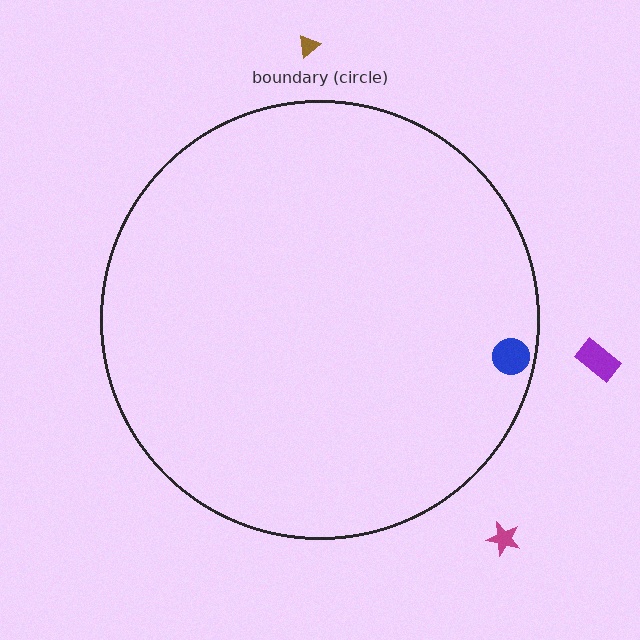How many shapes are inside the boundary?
1 inside, 3 outside.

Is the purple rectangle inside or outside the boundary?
Outside.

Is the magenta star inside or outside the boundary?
Outside.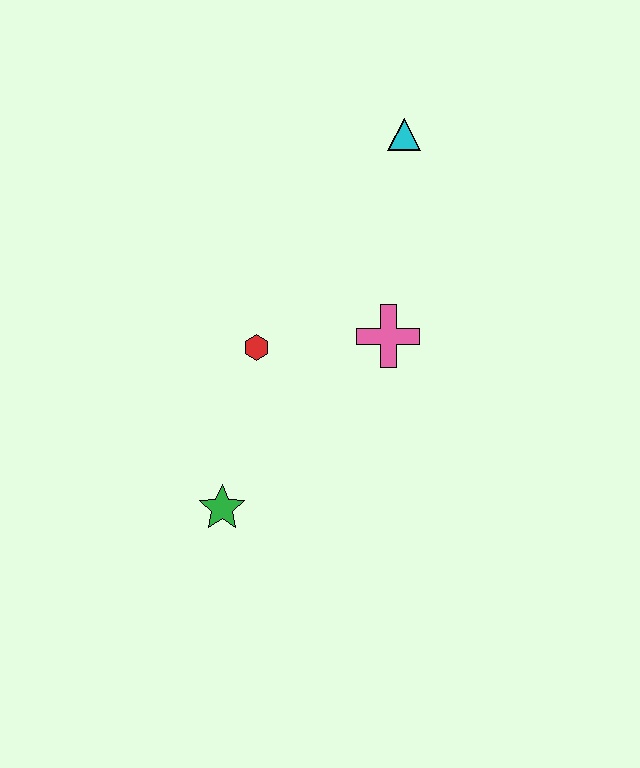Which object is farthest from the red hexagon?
The cyan triangle is farthest from the red hexagon.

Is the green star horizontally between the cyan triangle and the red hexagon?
No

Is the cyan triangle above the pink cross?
Yes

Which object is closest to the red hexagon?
The pink cross is closest to the red hexagon.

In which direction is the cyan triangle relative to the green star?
The cyan triangle is above the green star.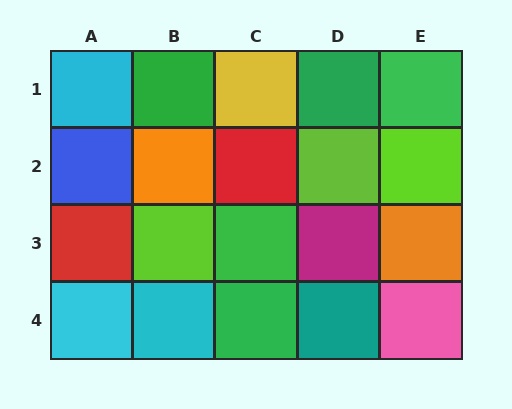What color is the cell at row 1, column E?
Green.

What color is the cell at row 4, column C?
Green.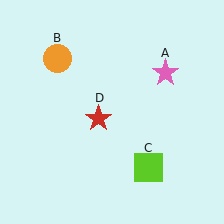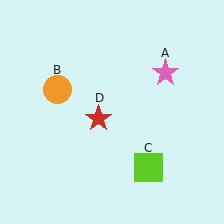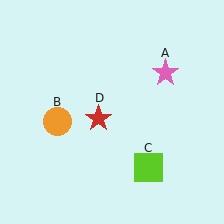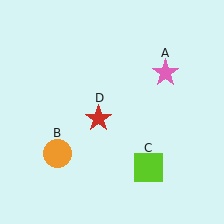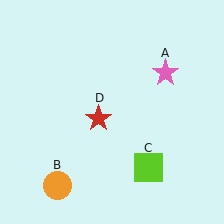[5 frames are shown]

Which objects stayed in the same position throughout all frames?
Pink star (object A) and lime square (object C) and red star (object D) remained stationary.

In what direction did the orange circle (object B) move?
The orange circle (object B) moved down.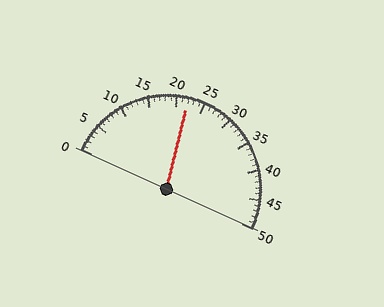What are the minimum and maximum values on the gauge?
The gauge ranges from 0 to 50.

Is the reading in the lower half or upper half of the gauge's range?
The reading is in the lower half of the range (0 to 50).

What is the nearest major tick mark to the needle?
The nearest major tick mark is 20.